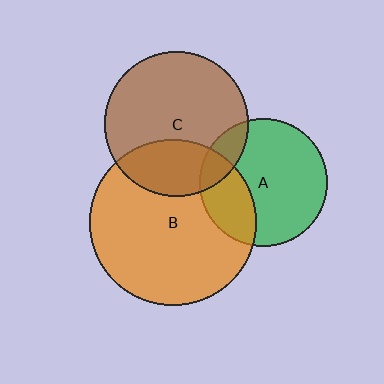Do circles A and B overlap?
Yes.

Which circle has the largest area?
Circle B (orange).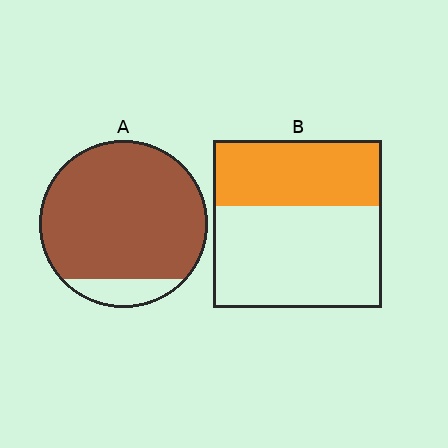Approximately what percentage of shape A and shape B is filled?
A is approximately 90% and B is approximately 40%.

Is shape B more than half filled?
No.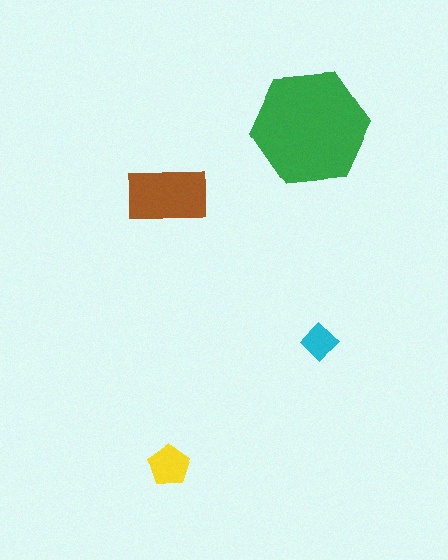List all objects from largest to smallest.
The green hexagon, the brown rectangle, the yellow pentagon, the cyan diamond.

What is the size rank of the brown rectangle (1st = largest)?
2nd.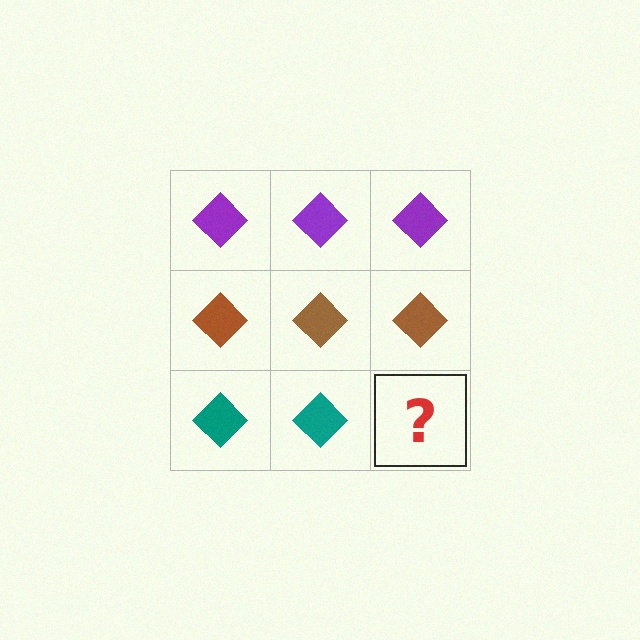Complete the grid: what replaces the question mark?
The question mark should be replaced with a teal diamond.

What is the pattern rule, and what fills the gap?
The rule is that each row has a consistent color. The gap should be filled with a teal diamond.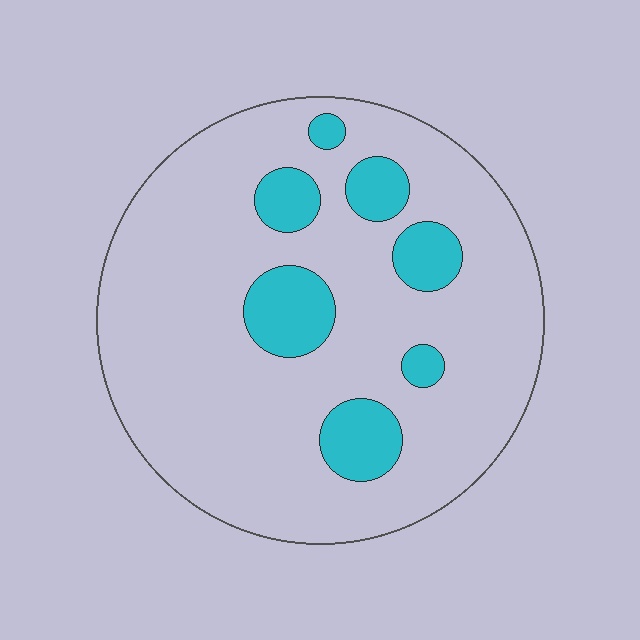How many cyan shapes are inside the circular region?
7.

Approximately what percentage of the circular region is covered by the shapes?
Approximately 15%.